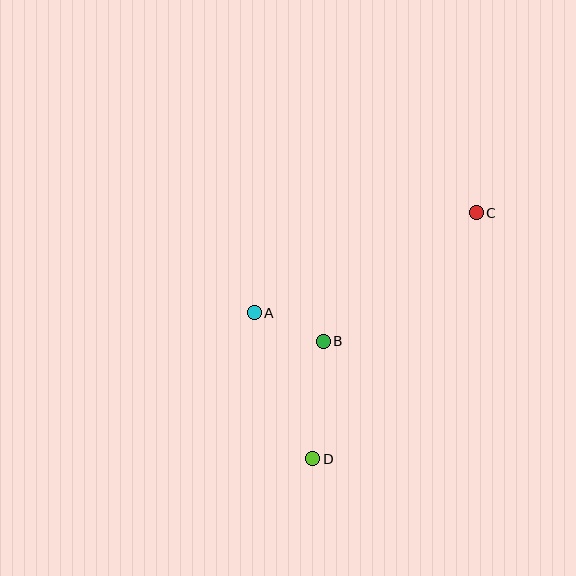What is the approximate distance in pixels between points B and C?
The distance between B and C is approximately 200 pixels.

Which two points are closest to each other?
Points A and B are closest to each other.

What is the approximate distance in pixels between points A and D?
The distance between A and D is approximately 158 pixels.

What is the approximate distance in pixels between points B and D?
The distance between B and D is approximately 118 pixels.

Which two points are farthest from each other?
Points C and D are farthest from each other.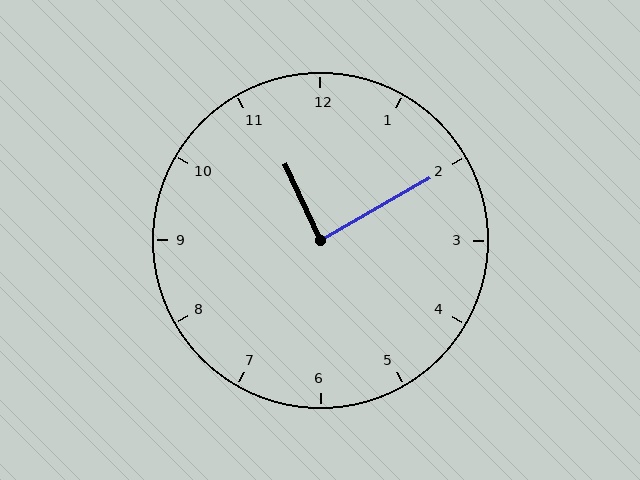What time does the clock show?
11:10.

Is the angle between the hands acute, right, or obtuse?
It is right.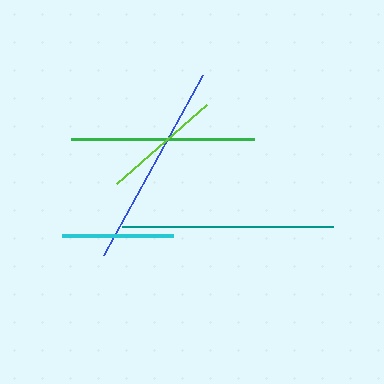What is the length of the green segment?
The green segment is approximately 183 pixels long.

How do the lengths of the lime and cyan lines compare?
The lime and cyan lines are approximately the same length.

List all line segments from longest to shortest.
From longest to shortest: teal, blue, green, lime, cyan.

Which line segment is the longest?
The teal line is the longest at approximately 211 pixels.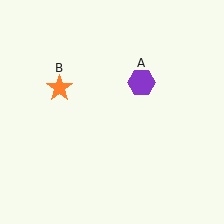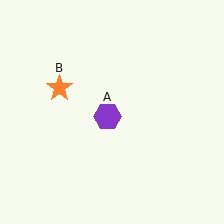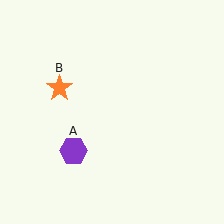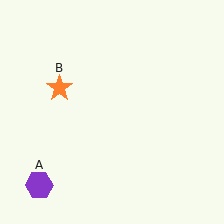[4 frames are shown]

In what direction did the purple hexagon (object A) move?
The purple hexagon (object A) moved down and to the left.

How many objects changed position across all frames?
1 object changed position: purple hexagon (object A).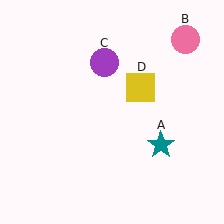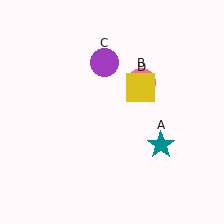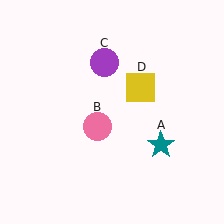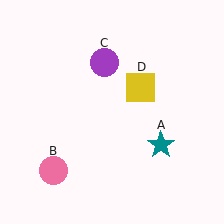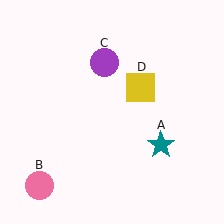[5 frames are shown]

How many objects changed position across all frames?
1 object changed position: pink circle (object B).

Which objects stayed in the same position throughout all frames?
Teal star (object A) and purple circle (object C) and yellow square (object D) remained stationary.